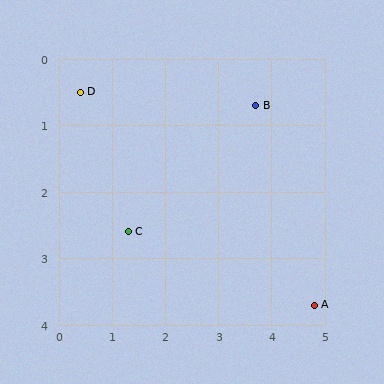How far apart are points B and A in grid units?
Points B and A are about 3.2 grid units apart.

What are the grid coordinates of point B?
Point B is at approximately (3.7, 0.7).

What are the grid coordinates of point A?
Point A is at approximately (4.8, 3.7).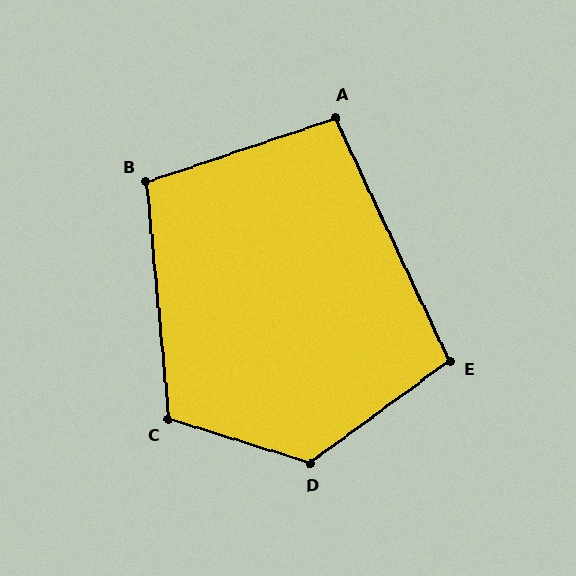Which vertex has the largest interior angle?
D, at approximately 126 degrees.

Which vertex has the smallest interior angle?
A, at approximately 96 degrees.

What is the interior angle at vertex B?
Approximately 103 degrees (obtuse).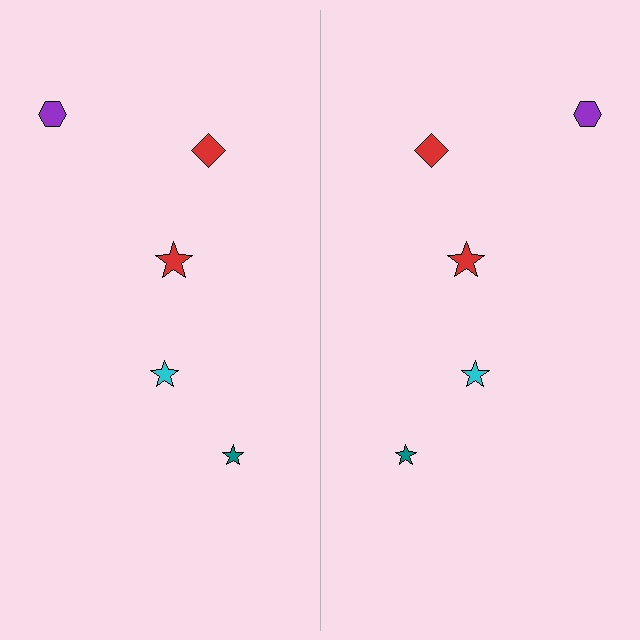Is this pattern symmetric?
Yes, this pattern has bilateral (reflection) symmetry.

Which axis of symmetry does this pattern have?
The pattern has a vertical axis of symmetry running through the center of the image.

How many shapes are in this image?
There are 10 shapes in this image.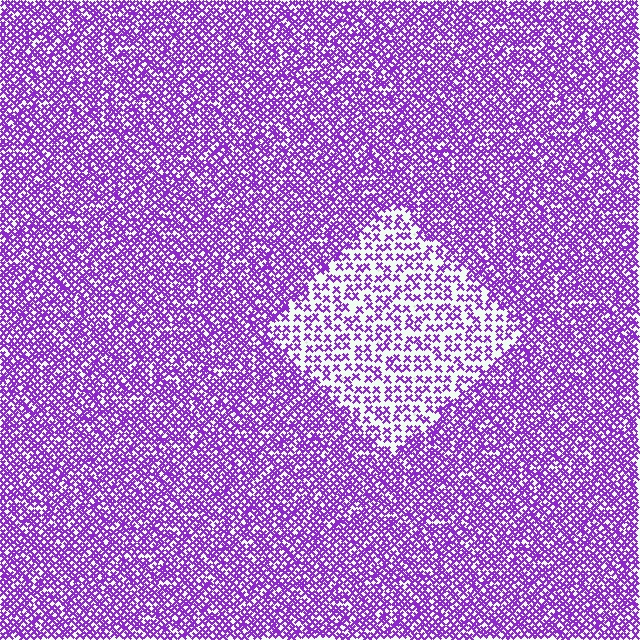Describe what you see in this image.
The image contains small purple elements arranged at two different densities. A diamond-shaped region is visible where the elements are less densely packed than the surrounding area.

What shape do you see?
I see a diamond.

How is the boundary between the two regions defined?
The boundary is defined by a change in element density (approximately 2.2x ratio). All elements are the same color, size, and shape.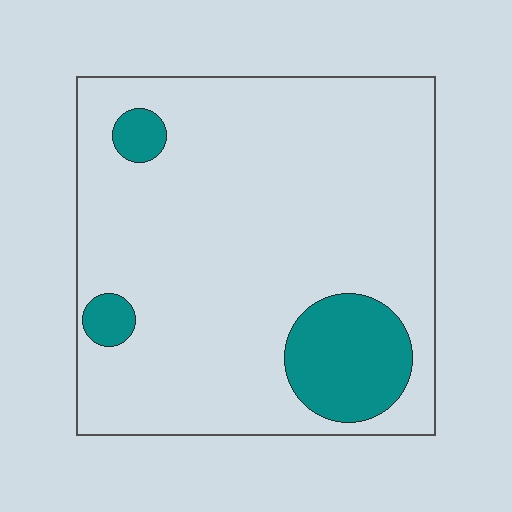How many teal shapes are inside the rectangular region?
3.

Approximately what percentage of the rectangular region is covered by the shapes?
Approximately 15%.